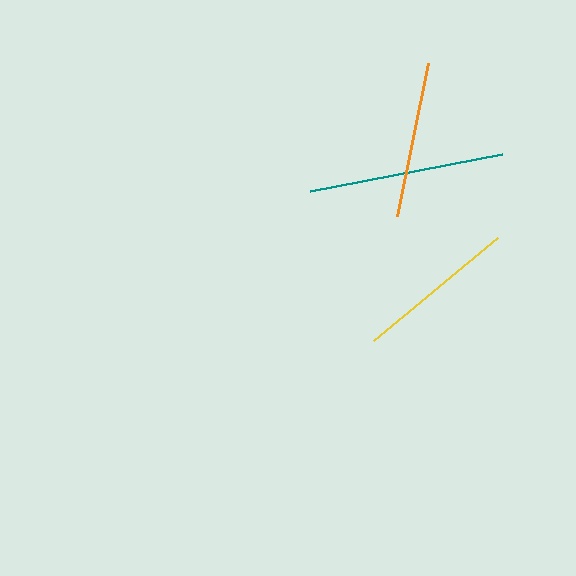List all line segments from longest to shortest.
From longest to shortest: teal, yellow, orange.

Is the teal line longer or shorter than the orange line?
The teal line is longer than the orange line.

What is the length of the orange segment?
The orange segment is approximately 156 pixels long.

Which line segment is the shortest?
The orange line is the shortest at approximately 156 pixels.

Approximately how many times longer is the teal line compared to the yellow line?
The teal line is approximately 1.2 times the length of the yellow line.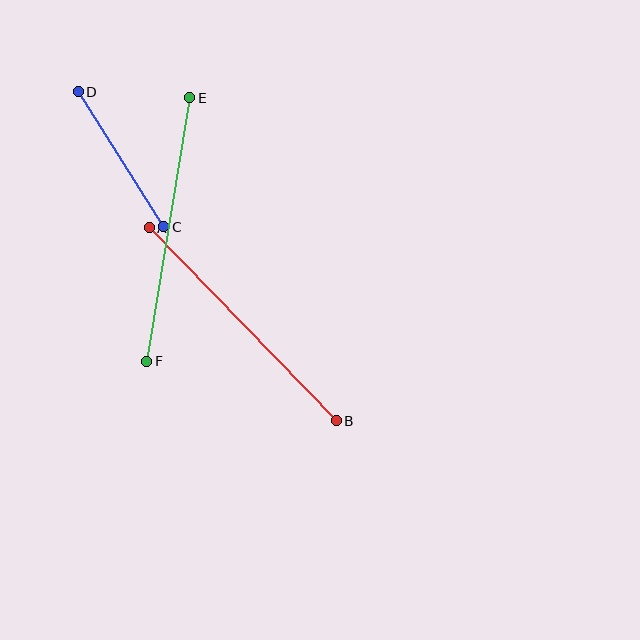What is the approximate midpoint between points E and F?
The midpoint is at approximately (168, 230) pixels.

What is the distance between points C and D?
The distance is approximately 159 pixels.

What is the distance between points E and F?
The distance is approximately 267 pixels.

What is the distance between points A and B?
The distance is approximately 269 pixels.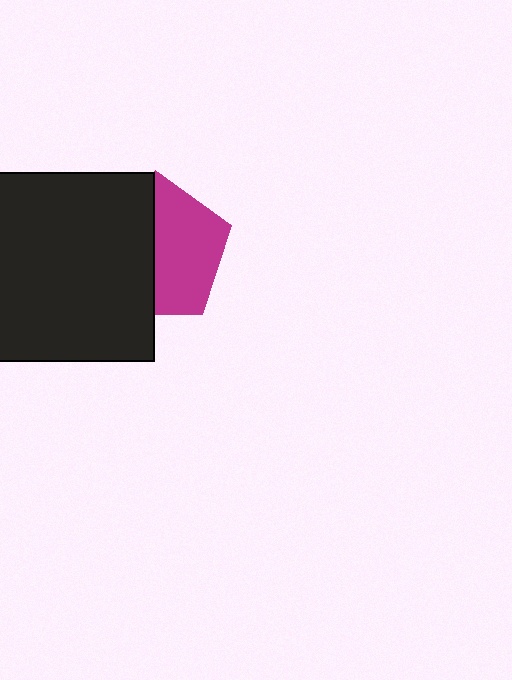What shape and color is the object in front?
The object in front is a black square.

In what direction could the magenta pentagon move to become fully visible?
The magenta pentagon could move right. That would shift it out from behind the black square entirely.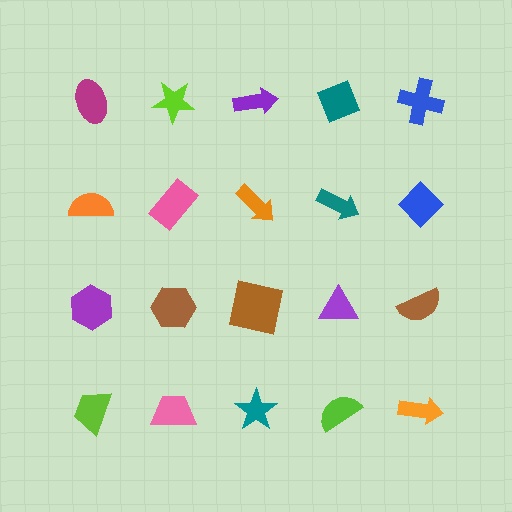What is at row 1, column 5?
A blue cross.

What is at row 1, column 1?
A magenta ellipse.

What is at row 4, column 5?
An orange arrow.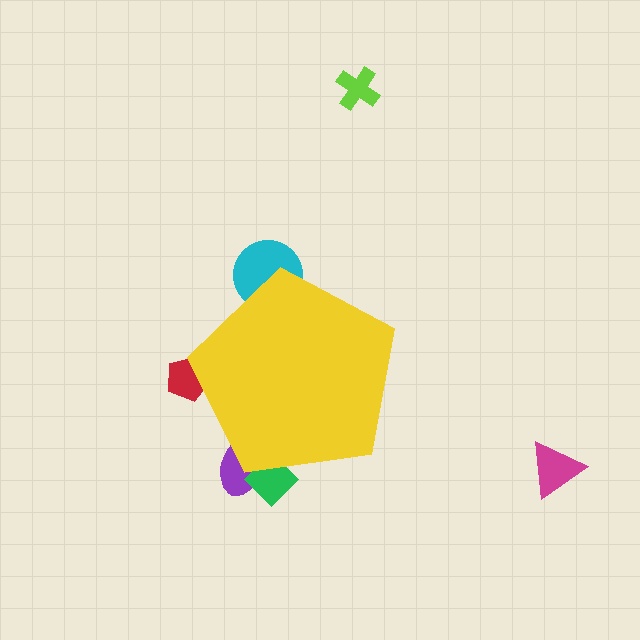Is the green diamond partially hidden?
Yes, the green diamond is partially hidden behind the yellow pentagon.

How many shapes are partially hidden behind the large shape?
4 shapes are partially hidden.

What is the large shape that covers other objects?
A yellow pentagon.